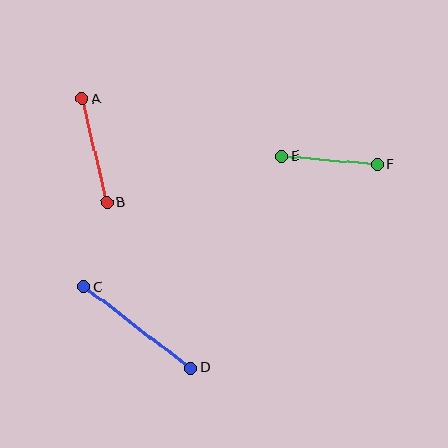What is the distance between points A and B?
The distance is approximately 107 pixels.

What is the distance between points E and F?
The distance is approximately 96 pixels.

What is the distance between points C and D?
The distance is approximately 134 pixels.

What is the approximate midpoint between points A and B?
The midpoint is at approximately (94, 151) pixels.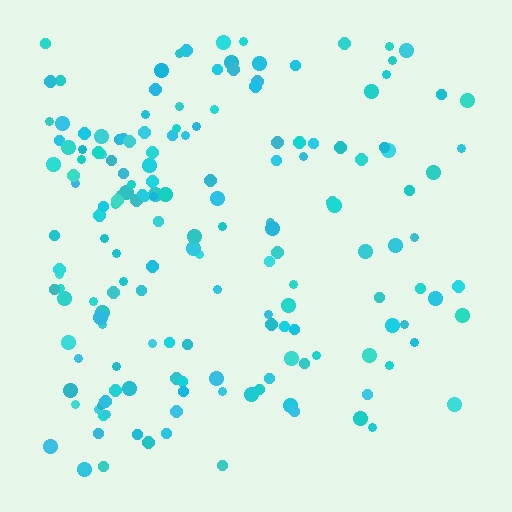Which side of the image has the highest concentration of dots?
The left.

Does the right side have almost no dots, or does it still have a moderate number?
Still a moderate number, just noticeably fewer than the left.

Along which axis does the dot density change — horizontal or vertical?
Horizontal.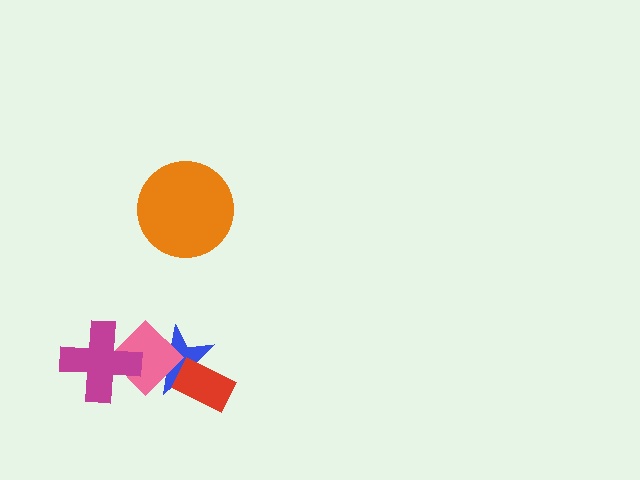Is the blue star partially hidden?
Yes, it is partially covered by another shape.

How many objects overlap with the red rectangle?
1 object overlaps with the red rectangle.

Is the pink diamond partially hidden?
Yes, it is partially covered by another shape.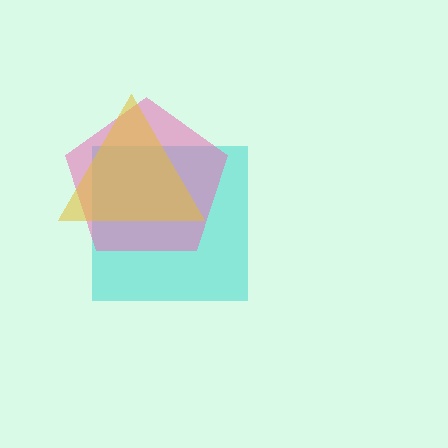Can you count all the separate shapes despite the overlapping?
Yes, there are 3 separate shapes.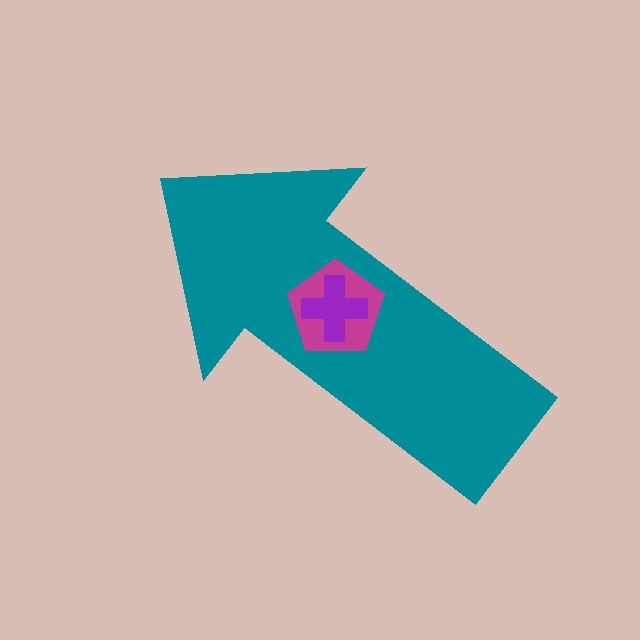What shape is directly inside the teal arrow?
The magenta pentagon.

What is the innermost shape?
The purple cross.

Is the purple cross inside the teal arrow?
Yes.